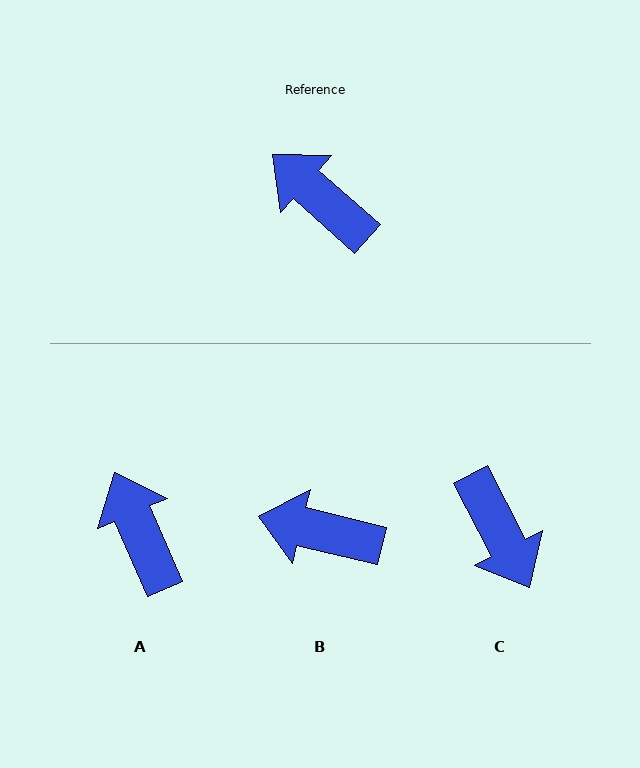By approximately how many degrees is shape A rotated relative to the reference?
Approximately 25 degrees clockwise.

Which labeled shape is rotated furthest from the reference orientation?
C, about 159 degrees away.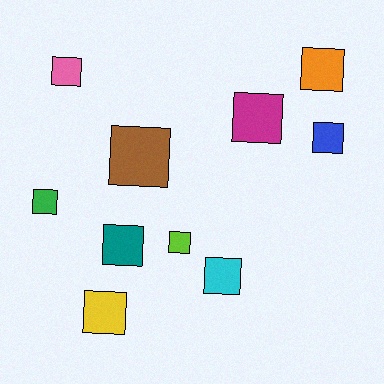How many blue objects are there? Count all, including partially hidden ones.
There is 1 blue object.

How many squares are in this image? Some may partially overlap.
There are 10 squares.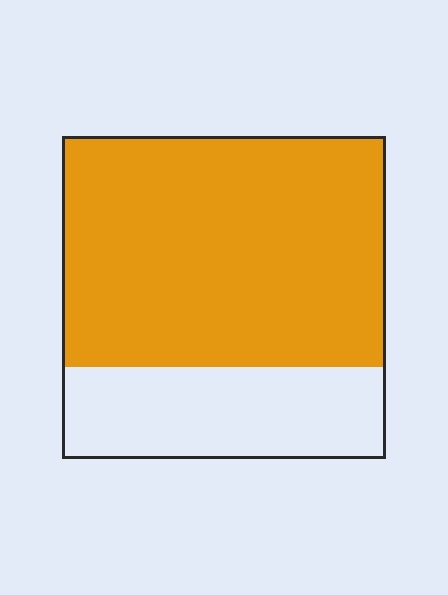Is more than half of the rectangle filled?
Yes.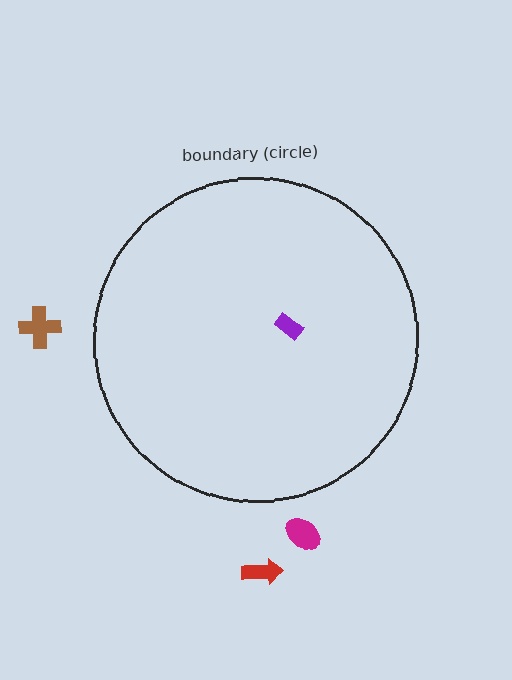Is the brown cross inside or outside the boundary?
Outside.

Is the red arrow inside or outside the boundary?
Outside.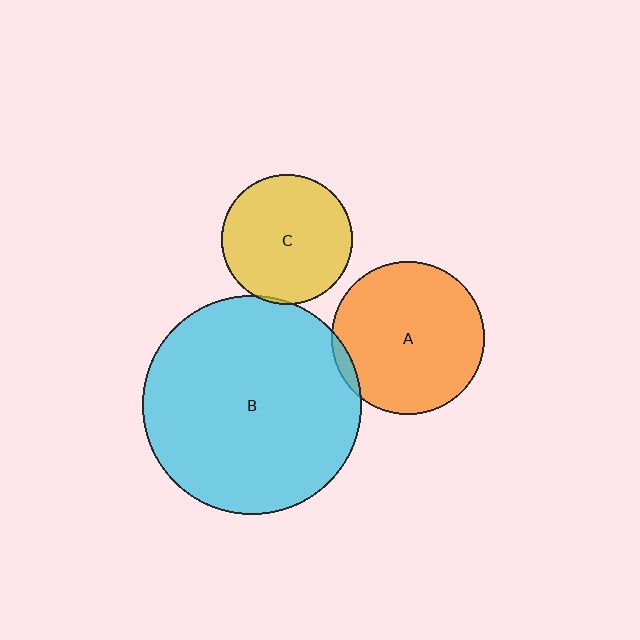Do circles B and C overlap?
Yes.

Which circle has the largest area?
Circle B (cyan).